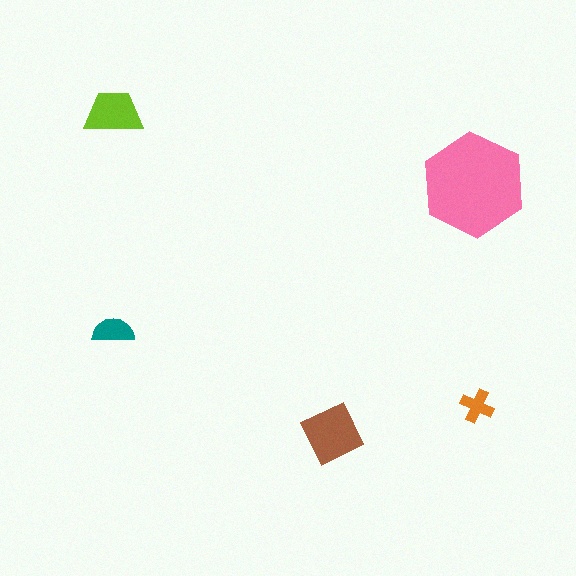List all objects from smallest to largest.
The orange cross, the teal semicircle, the lime trapezoid, the brown diamond, the pink hexagon.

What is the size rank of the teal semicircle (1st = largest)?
4th.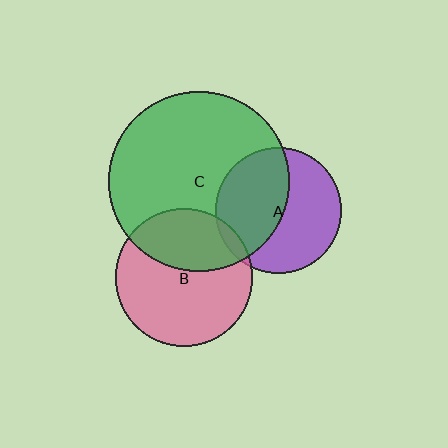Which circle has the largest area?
Circle C (green).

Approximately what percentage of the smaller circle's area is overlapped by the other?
Approximately 5%.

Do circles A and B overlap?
Yes.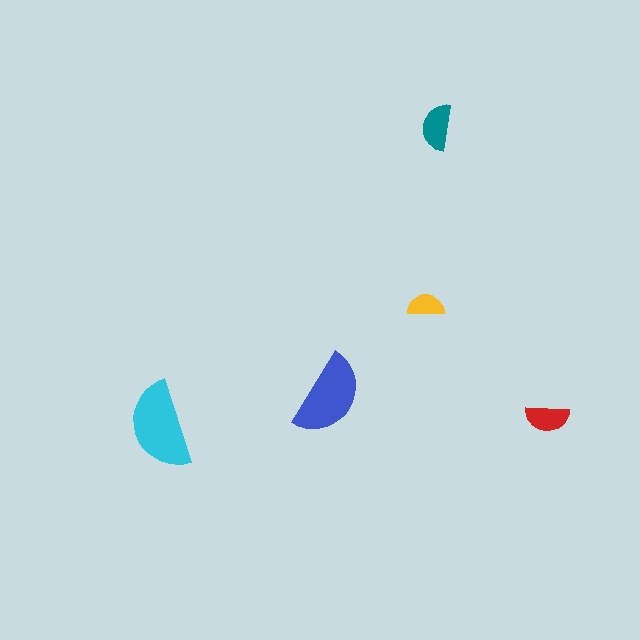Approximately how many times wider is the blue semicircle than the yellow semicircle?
About 2.5 times wider.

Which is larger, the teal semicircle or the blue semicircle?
The blue one.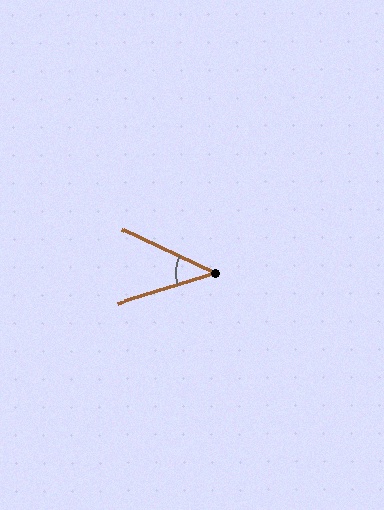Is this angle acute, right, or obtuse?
It is acute.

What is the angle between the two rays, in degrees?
Approximately 42 degrees.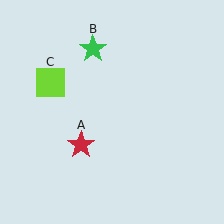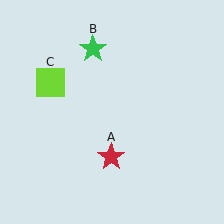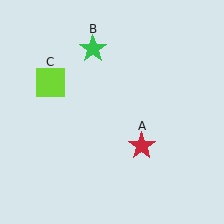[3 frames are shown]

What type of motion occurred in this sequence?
The red star (object A) rotated counterclockwise around the center of the scene.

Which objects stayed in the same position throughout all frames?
Green star (object B) and lime square (object C) remained stationary.